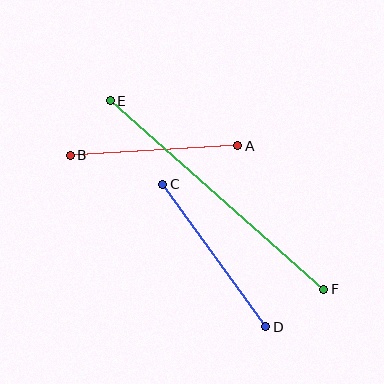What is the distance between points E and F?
The distance is approximately 285 pixels.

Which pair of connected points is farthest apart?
Points E and F are farthest apart.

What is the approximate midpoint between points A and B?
The midpoint is at approximately (154, 151) pixels.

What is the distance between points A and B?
The distance is approximately 168 pixels.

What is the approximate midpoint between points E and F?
The midpoint is at approximately (217, 195) pixels.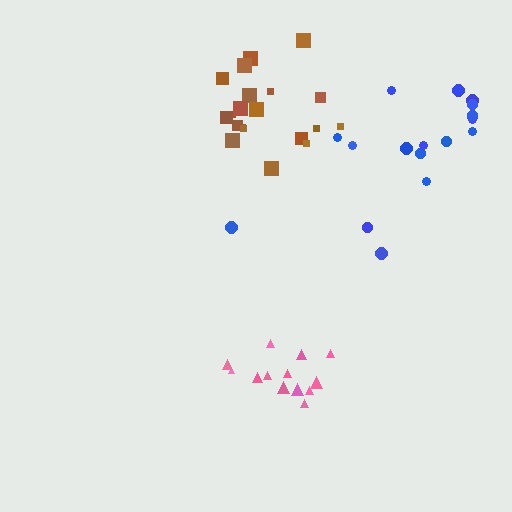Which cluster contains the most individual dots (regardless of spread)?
Brown (20).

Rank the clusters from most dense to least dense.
brown, pink, blue.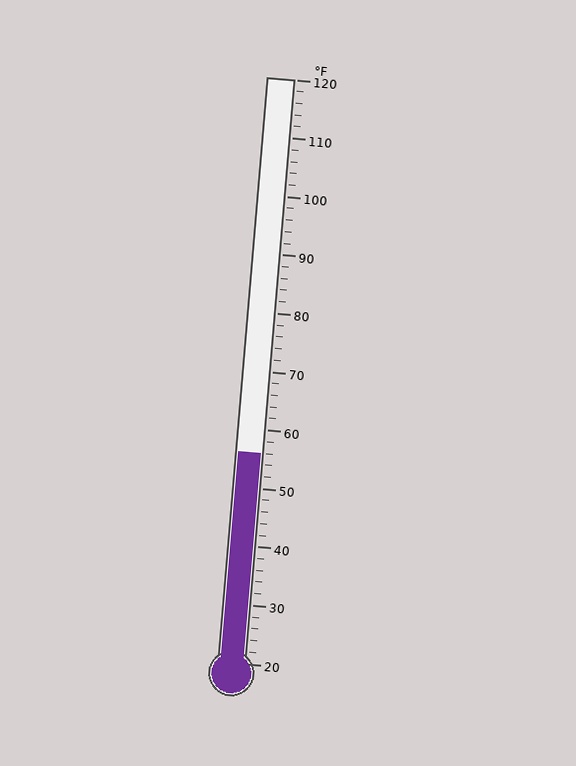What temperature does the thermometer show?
The thermometer shows approximately 56°F.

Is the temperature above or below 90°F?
The temperature is below 90°F.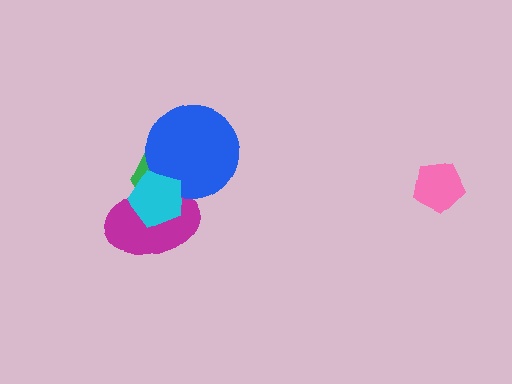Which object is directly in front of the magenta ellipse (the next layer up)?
The blue circle is directly in front of the magenta ellipse.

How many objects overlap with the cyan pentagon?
3 objects overlap with the cyan pentagon.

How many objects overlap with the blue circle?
3 objects overlap with the blue circle.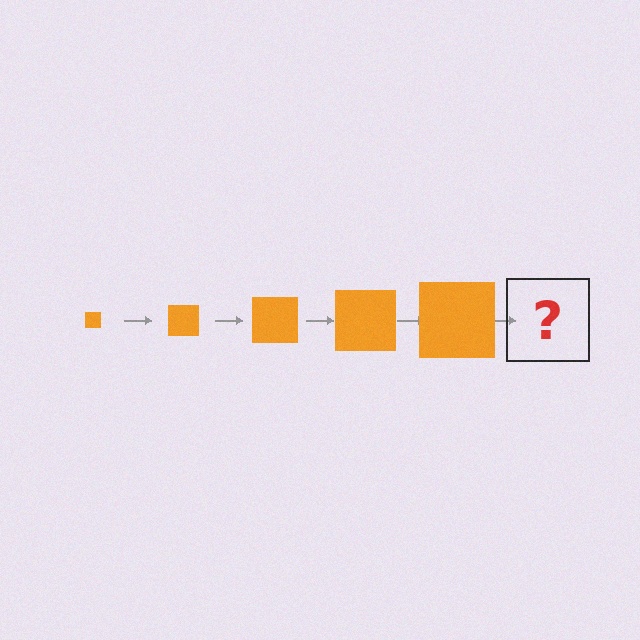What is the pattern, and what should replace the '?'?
The pattern is that the square gets progressively larger each step. The '?' should be an orange square, larger than the previous one.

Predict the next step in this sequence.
The next step is an orange square, larger than the previous one.